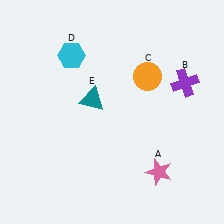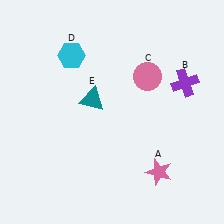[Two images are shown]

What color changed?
The circle (C) changed from orange in Image 1 to pink in Image 2.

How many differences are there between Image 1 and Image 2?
There is 1 difference between the two images.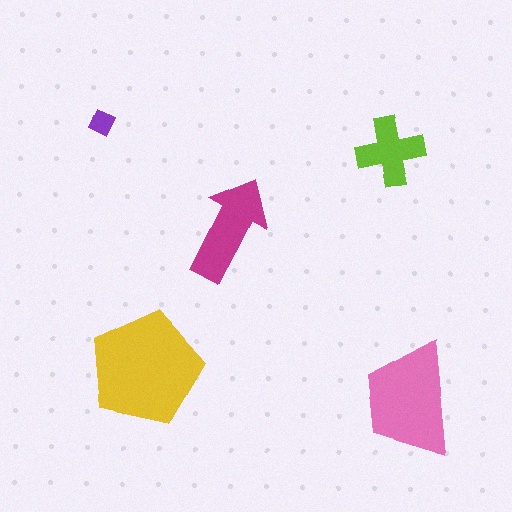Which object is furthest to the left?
The purple diamond is leftmost.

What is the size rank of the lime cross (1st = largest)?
4th.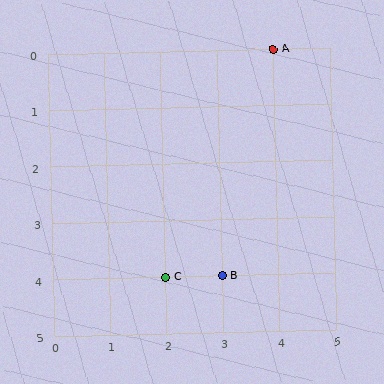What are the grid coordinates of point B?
Point B is at grid coordinates (3, 4).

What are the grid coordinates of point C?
Point C is at grid coordinates (2, 4).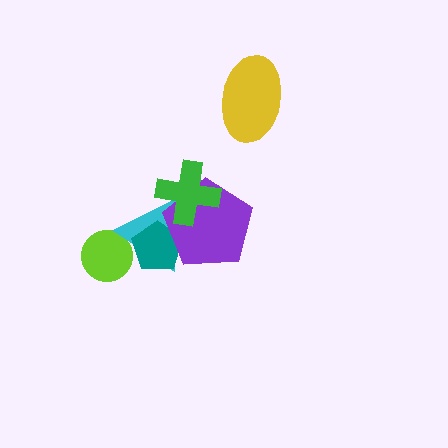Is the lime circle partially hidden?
Yes, it is partially covered by another shape.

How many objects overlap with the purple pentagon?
3 objects overlap with the purple pentagon.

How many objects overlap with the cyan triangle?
4 objects overlap with the cyan triangle.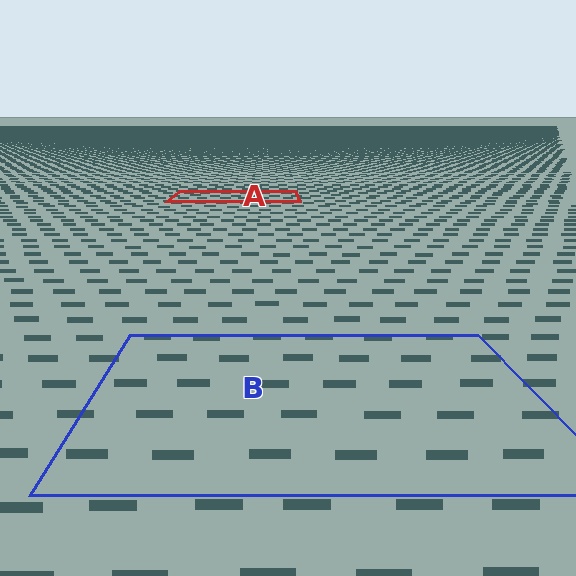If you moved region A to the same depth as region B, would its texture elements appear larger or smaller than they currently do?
They would appear larger. At a closer depth, the same texture elements are projected at a bigger on-screen size.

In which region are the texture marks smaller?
The texture marks are smaller in region A, because it is farther away.